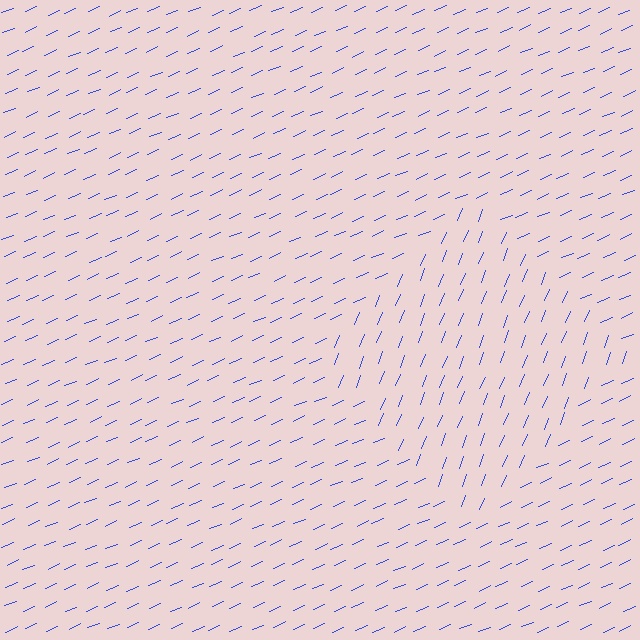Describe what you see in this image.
The image is filled with small blue line segments. A diamond region in the image has lines oriented differently from the surrounding lines, creating a visible texture boundary.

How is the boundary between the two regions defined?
The boundary is defined purely by a change in line orientation (approximately 45 degrees difference). All lines are the same color and thickness.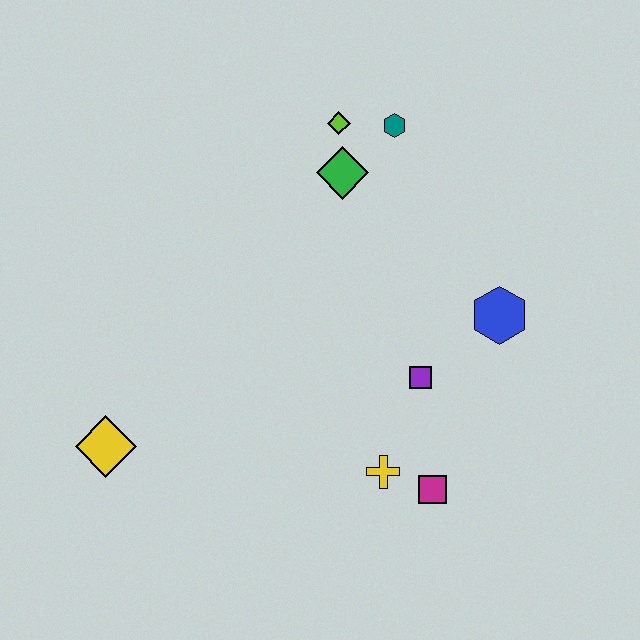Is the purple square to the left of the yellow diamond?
No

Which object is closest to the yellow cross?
The magenta square is closest to the yellow cross.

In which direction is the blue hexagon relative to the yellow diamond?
The blue hexagon is to the right of the yellow diamond.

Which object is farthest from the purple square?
The yellow diamond is farthest from the purple square.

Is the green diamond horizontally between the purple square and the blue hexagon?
No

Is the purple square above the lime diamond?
No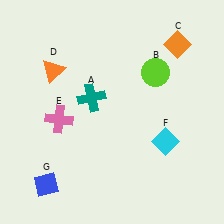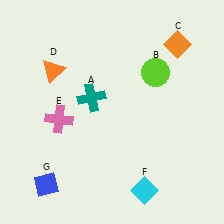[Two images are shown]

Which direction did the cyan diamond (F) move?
The cyan diamond (F) moved down.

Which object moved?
The cyan diamond (F) moved down.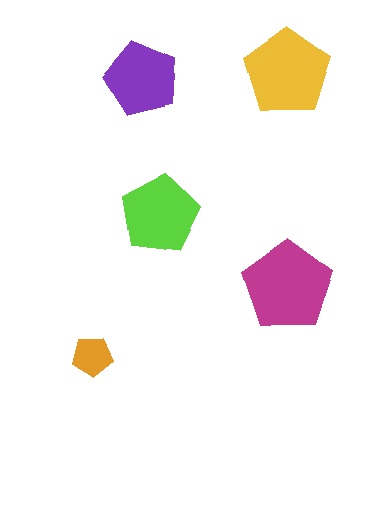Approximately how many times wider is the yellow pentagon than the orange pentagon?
About 2 times wider.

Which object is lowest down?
The orange pentagon is bottommost.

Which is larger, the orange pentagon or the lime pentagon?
The lime one.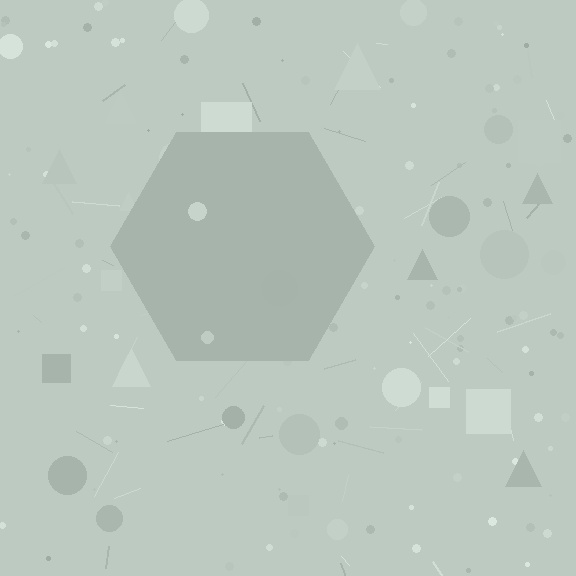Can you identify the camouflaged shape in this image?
The camouflaged shape is a hexagon.